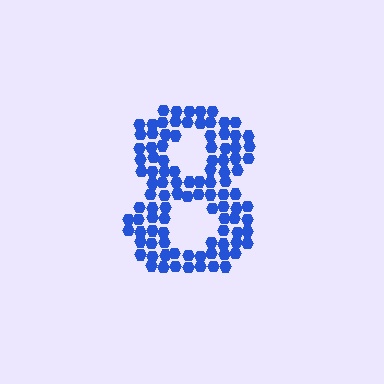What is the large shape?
The large shape is the digit 8.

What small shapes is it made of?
It is made of small hexagons.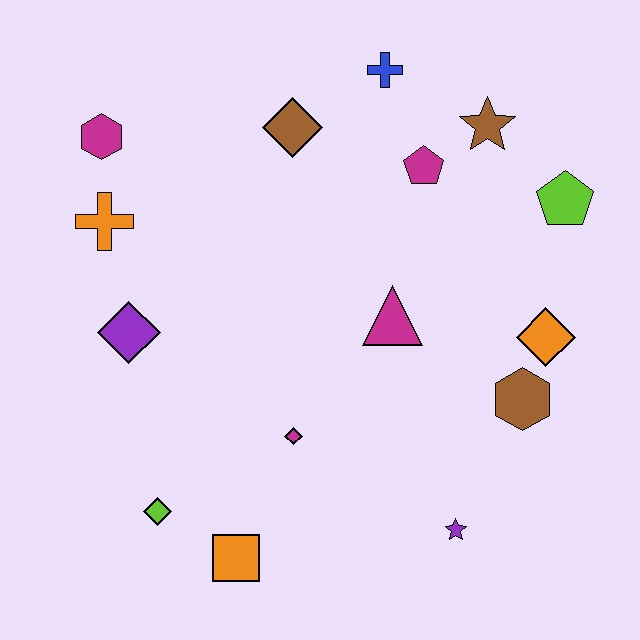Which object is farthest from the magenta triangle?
The magenta hexagon is farthest from the magenta triangle.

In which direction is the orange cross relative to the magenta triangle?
The orange cross is to the left of the magenta triangle.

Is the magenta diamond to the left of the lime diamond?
No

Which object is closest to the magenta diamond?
The orange square is closest to the magenta diamond.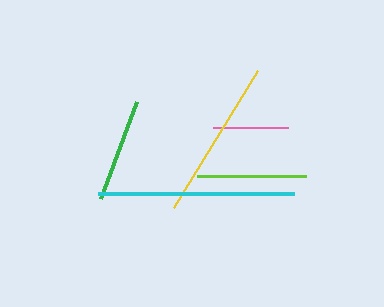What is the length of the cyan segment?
The cyan segment is approximately 196 pixels long.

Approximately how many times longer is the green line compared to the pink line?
The green line is approximately 1.4 times the length of the pink line.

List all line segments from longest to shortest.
From longest to shortest: cyan, yellow, lime, green, pink.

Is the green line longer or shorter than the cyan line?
The cyan line is longer than the green line.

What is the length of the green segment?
The green segment is approximately 104 pixels long.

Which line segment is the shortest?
The pink line is the shortest at approximately 75 pixels.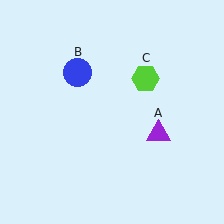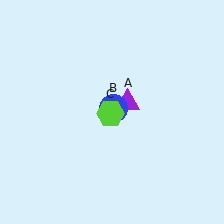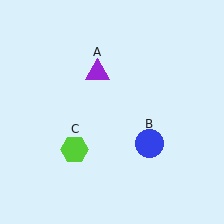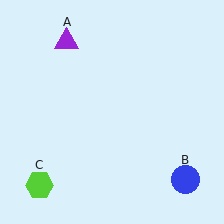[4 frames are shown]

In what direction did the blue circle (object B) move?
The blue circle (object B) moved down and to the right.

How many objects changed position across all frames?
3 objects changed position: purple triangle (object A), blue circle (object B), lime hexagon (object C).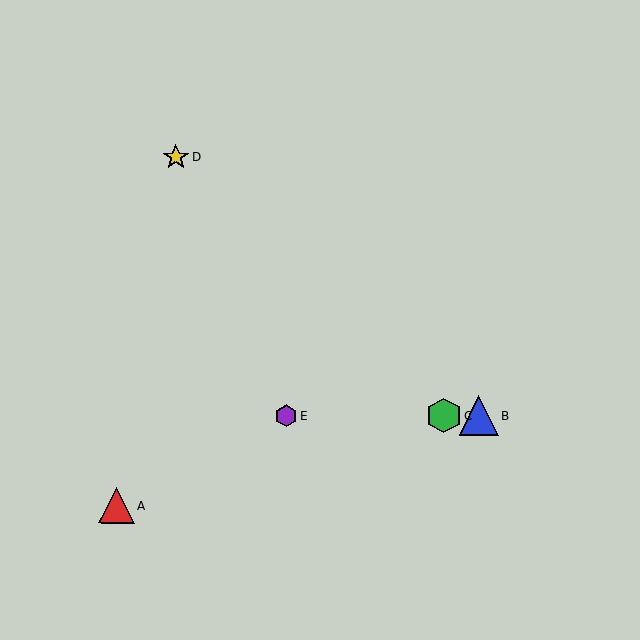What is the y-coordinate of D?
Object D is at y≈157.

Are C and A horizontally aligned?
No, C is at y≈416 and A is at y≈505.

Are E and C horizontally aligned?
Yes, both are at y≈416.